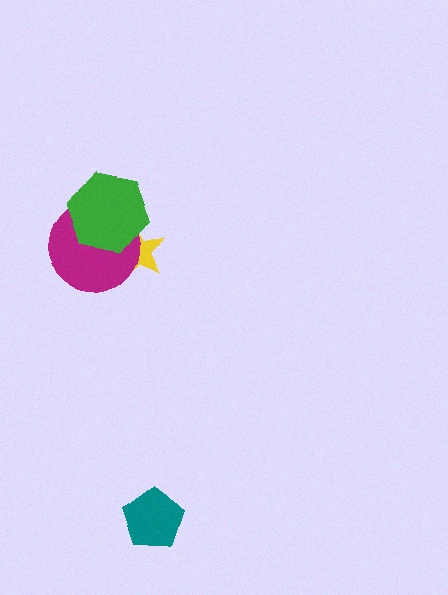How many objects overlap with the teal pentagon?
0 objects overlap with the teal pentagon.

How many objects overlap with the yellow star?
2 objects overlap with the yellow star.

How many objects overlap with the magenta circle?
2 objects overlap with the magenta circle.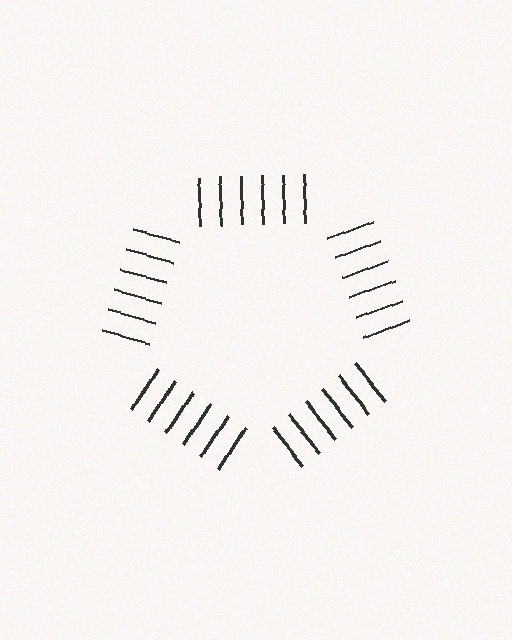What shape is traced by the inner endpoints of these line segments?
An illusory pentagon — the line segments terminate on its edges but no continuous stroke is drawn.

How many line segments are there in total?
30 — 6 along each of the 5 edges.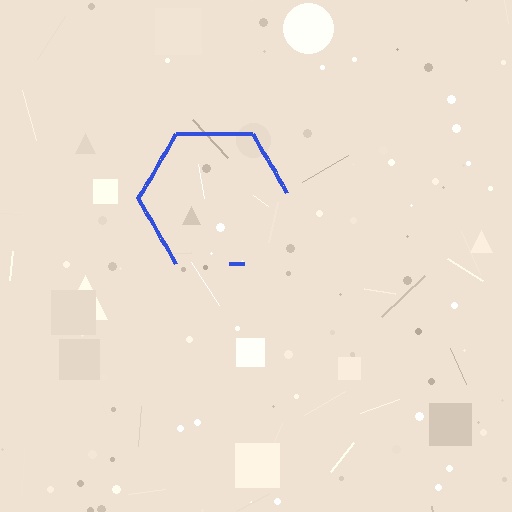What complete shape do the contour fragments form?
The contour fragments form a hexagon.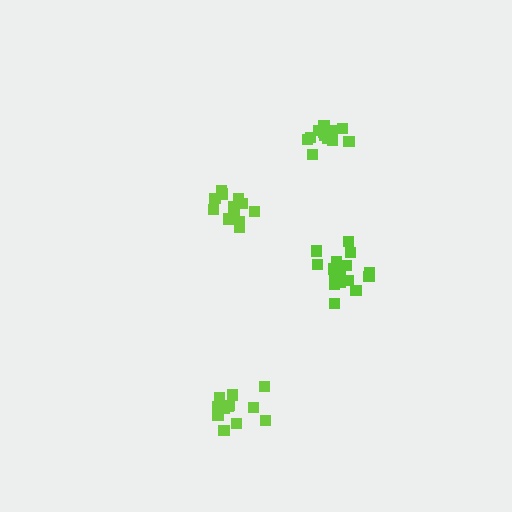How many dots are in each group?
Group 1: 17 dots, Group 2: 13 dots, Group 3: 12 dots, Group 4: 12 dots (54 total).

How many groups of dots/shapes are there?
There are 4 groups.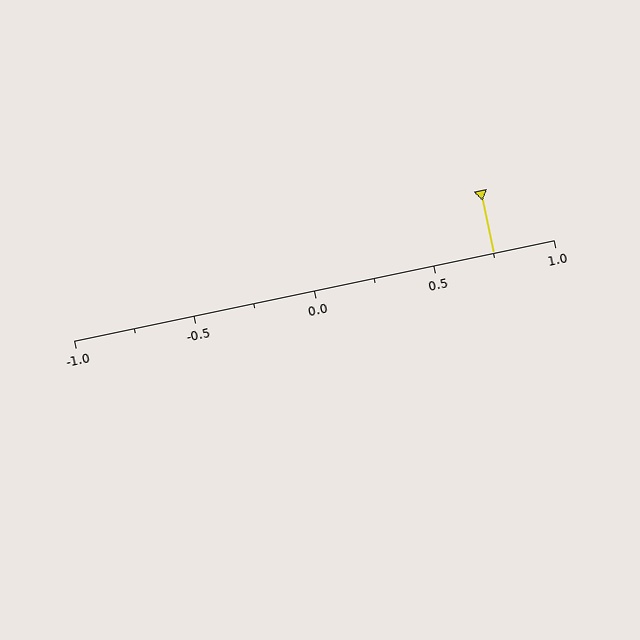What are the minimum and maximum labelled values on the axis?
The axis runs from -1.0 to 1.0.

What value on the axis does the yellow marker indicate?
The marker indicates approximately 0.75.